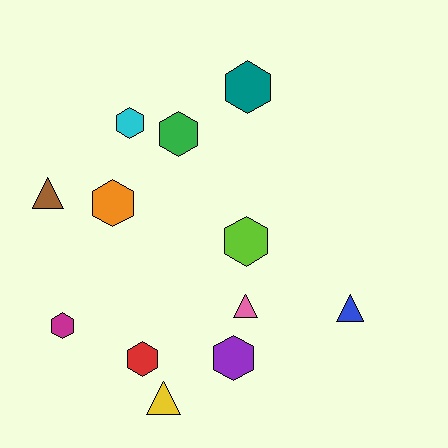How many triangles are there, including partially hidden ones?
There are 4 triangles.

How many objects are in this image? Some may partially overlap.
There are 12 objects.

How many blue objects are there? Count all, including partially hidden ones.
There is 1 blue object.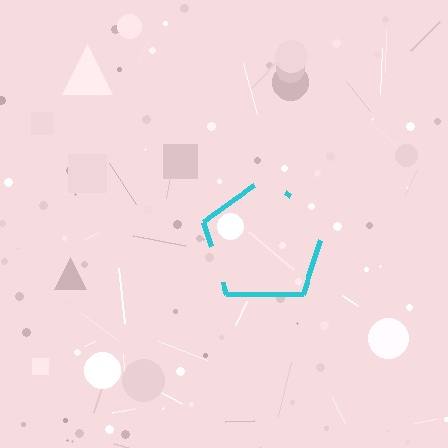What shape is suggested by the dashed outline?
The dashed outline suggests a pentagon.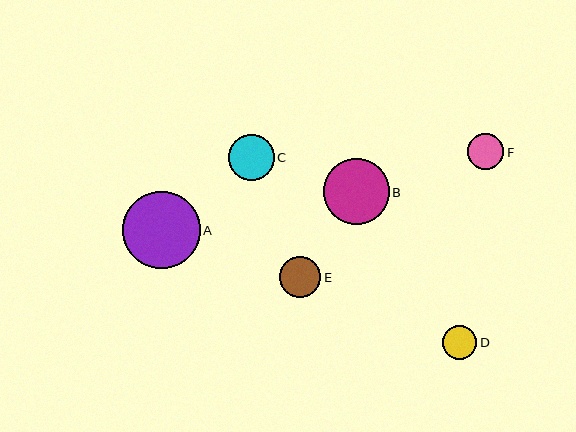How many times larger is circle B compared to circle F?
Circle B is approximately 1.8 times the size of circle F.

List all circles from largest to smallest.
From largest to smallest: A, B, C, E, F, D.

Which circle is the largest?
Circle A is the largest with a size of approximately 78 pixels.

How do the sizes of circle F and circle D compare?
Circle F and circle D are approximately the same size.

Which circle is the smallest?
Circle D is the smallest with a size of approximately 34 pixels.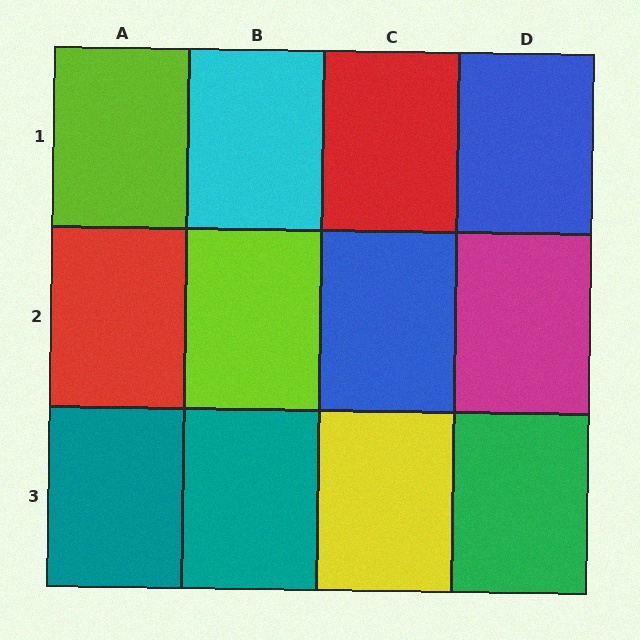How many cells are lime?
2 cells are lime.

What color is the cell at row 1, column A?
Lime.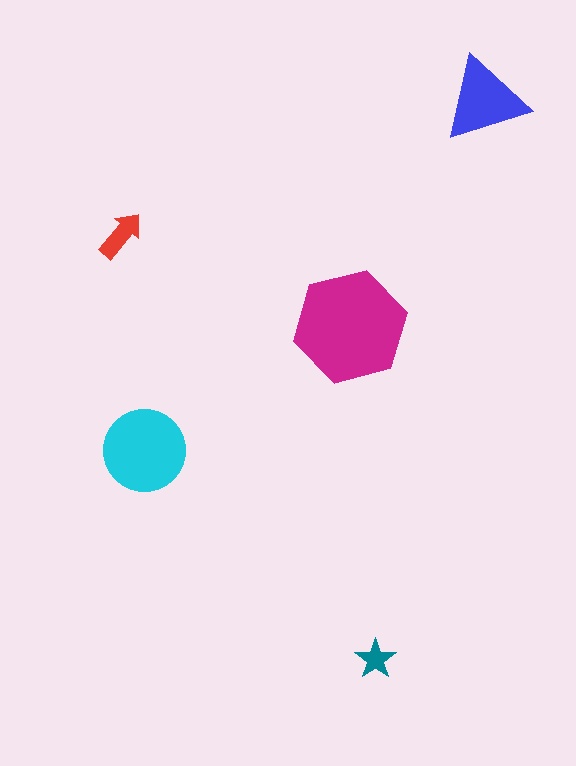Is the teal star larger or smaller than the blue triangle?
Smaller.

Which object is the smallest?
The teal star.